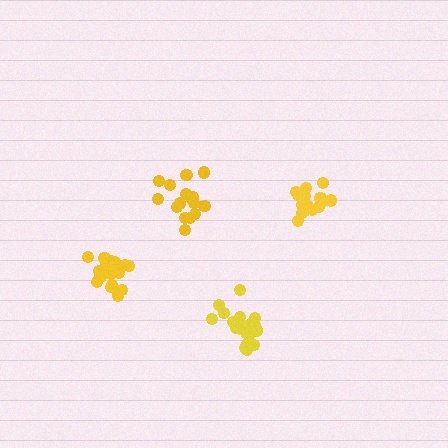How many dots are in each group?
Group 1: 19 dots, Group 2: 15 dots, Group 3: 16 dots, Group 4: 20 dots (70 total).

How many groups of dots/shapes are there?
There are 4 groups.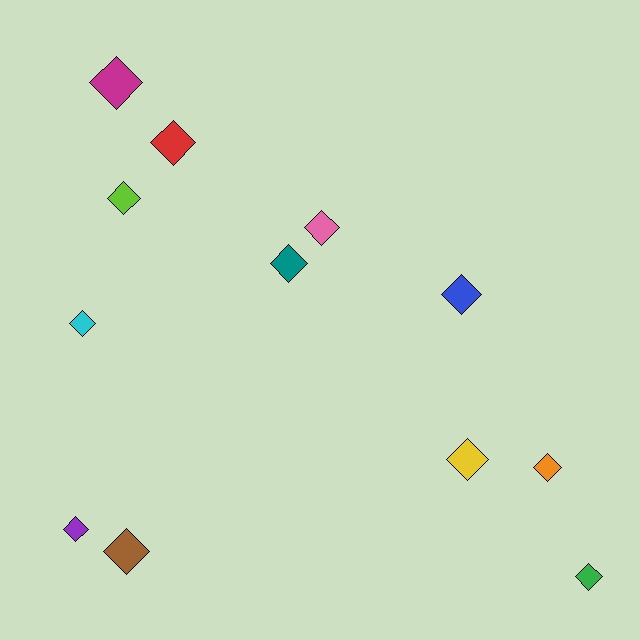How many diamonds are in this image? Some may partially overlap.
There are 12 diamonds.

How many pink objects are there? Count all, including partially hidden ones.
There is 1 pink object.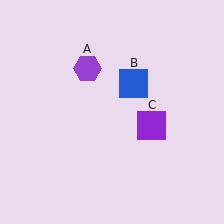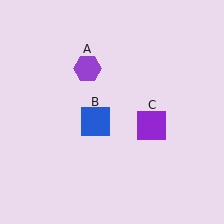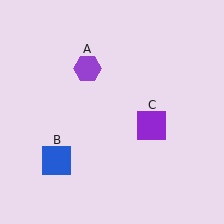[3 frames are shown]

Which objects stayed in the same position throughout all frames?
Purple hexagon (object A) and purple square (object C) remained stationary.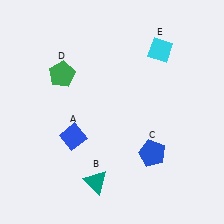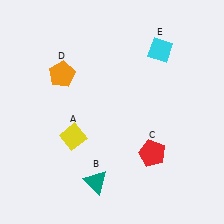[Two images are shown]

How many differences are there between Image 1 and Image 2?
There are 3 differences between the two images.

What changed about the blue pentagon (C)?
In Image 1, C is blue. In Image 2, it changed to red.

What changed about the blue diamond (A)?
In Image 1, A is blue. In Image 2, it changed to yellow.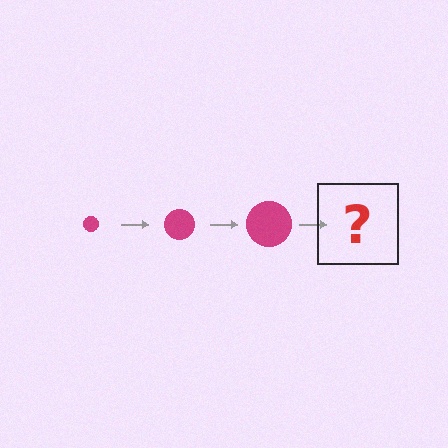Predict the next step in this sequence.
The next step is a magenta circle, larger than the previous one.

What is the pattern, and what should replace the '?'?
The pattern is that the circle gets progressively larger each step. The '?' should be a magenta circle, larger than the previous one.